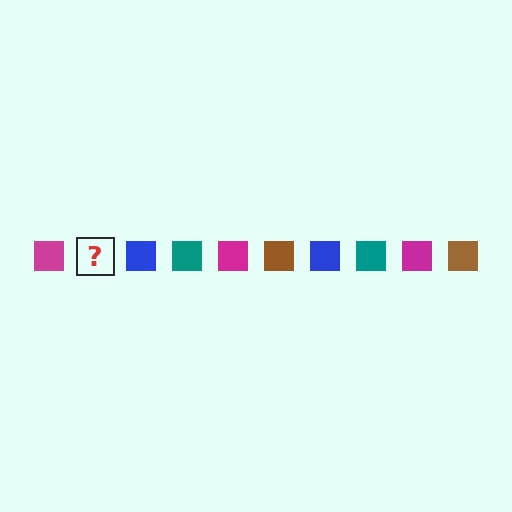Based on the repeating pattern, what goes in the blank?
The blank should be a brown square.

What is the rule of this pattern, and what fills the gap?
The rule is that the pattern cycles through magenta, brown, blue, teal squares. The gap should be filled with a brown square.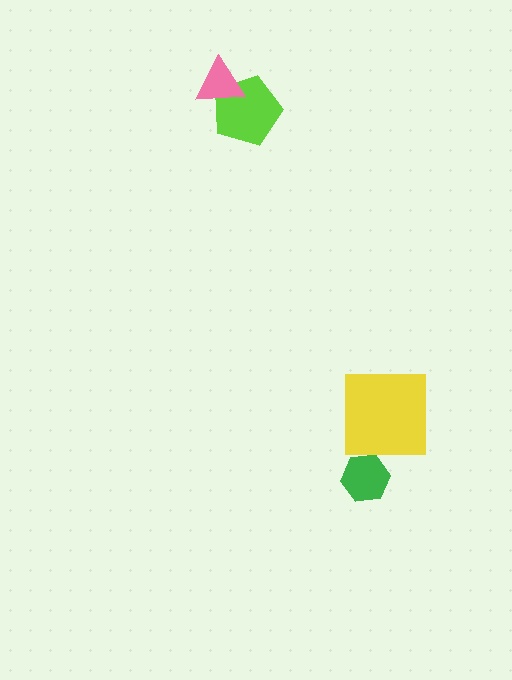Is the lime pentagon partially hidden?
Yes, it is partially covered by another shape.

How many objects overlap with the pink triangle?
1 object overlaps with the pink triangle.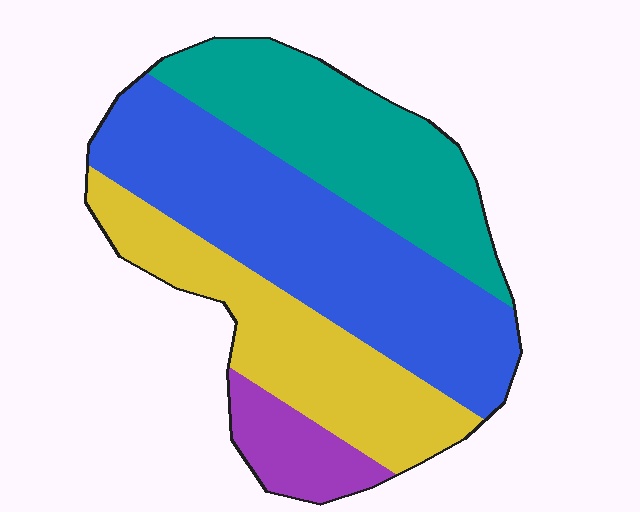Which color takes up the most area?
Blue, at roughly 40%.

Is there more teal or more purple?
Teal.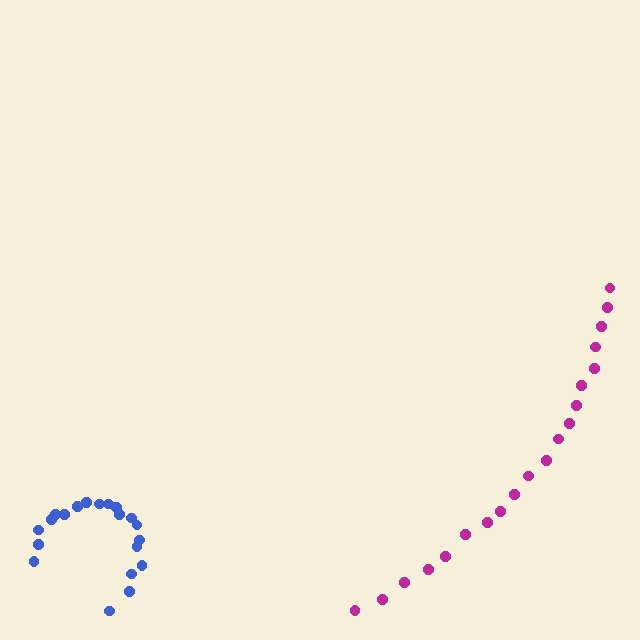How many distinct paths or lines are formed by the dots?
There are 2 distinct paths.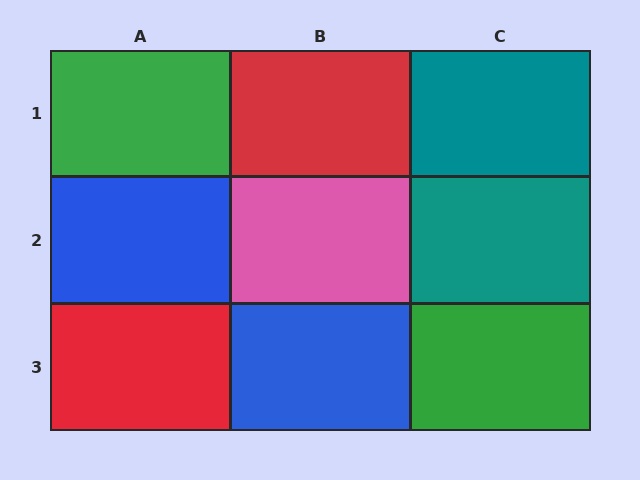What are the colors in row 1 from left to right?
Green, red, teal.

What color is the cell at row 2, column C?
Teal.